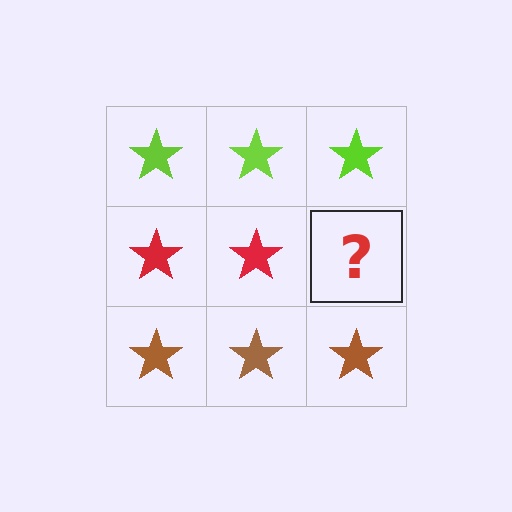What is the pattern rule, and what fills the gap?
The rule is that each row has a consistent color. The gap should be filled with a red star.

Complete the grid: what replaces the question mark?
The question mark should be replaced with a red star.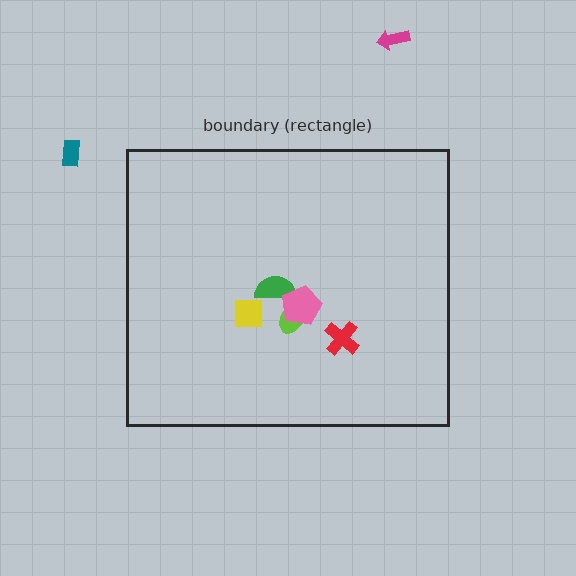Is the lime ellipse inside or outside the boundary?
Inside.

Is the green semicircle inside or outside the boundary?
Inside.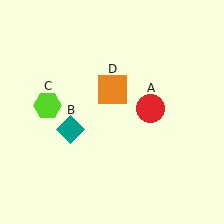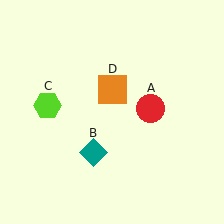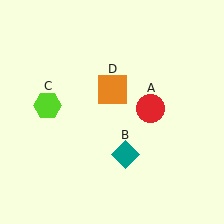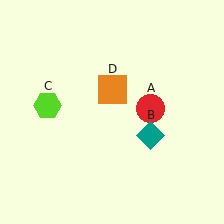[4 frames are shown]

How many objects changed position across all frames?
1 object changed position: teal diamond (object B).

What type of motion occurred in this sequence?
The teal diamond (object B) rotated counterclockwise around the center of the scene.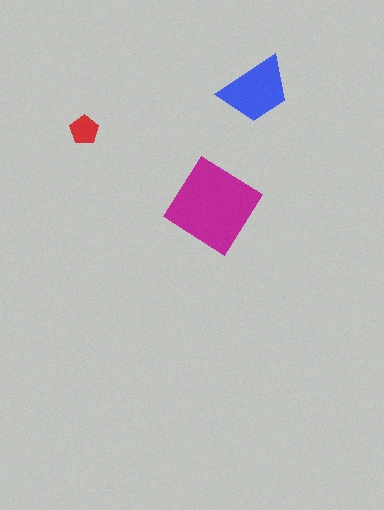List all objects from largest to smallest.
The magenta diamond, the blue trapezoid, the red pentagon.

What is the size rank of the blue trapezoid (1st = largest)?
2nd.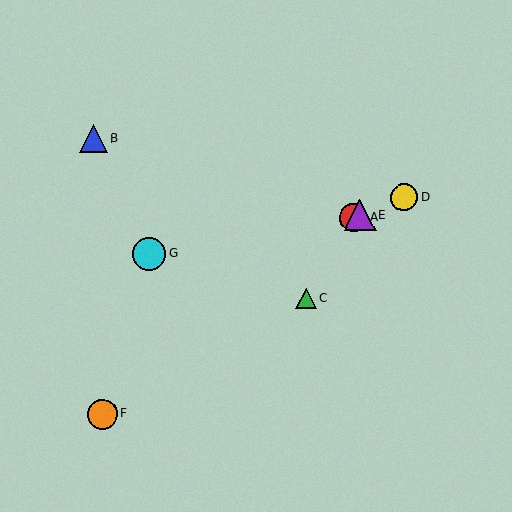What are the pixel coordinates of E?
Object E is at (360, 215).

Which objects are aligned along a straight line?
Objects A, D, E are aligned along a straight line.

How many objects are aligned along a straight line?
3 objects (A, D, E) are aligned along a straight line.